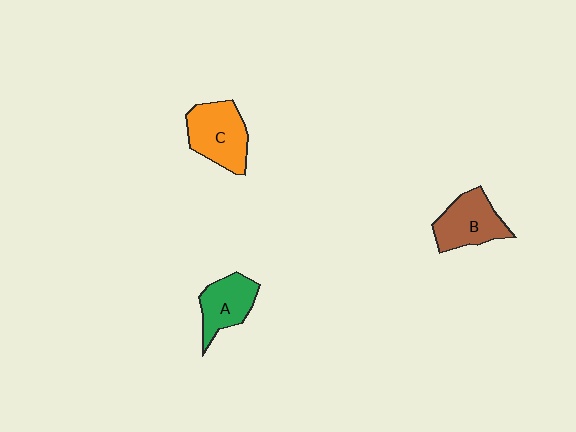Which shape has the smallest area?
Shape A (green).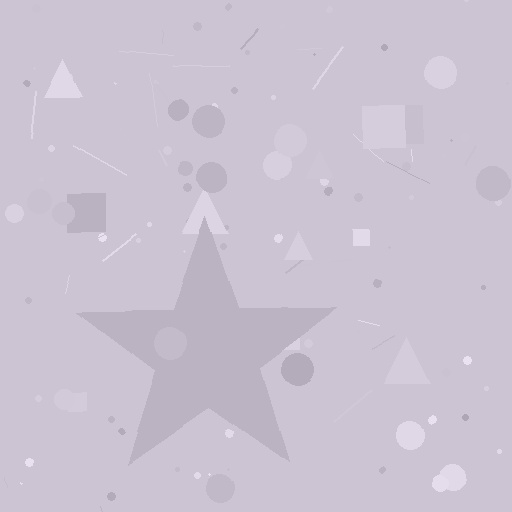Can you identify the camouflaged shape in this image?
The camouflaged shape is a star.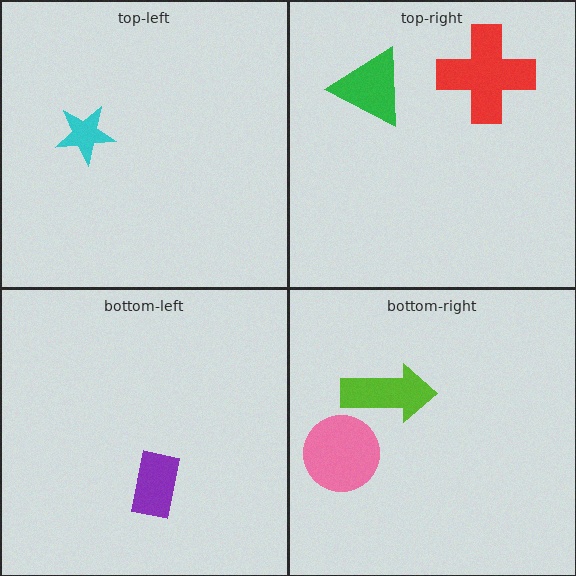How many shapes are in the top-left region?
1.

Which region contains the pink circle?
The bottom-right region.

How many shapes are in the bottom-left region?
1.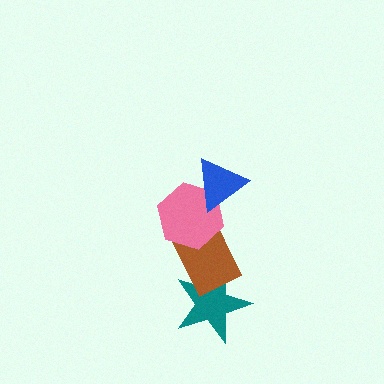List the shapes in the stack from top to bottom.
From top to bottom: the blue triangle, the pink hexagon, the brown rectangle, the teal star.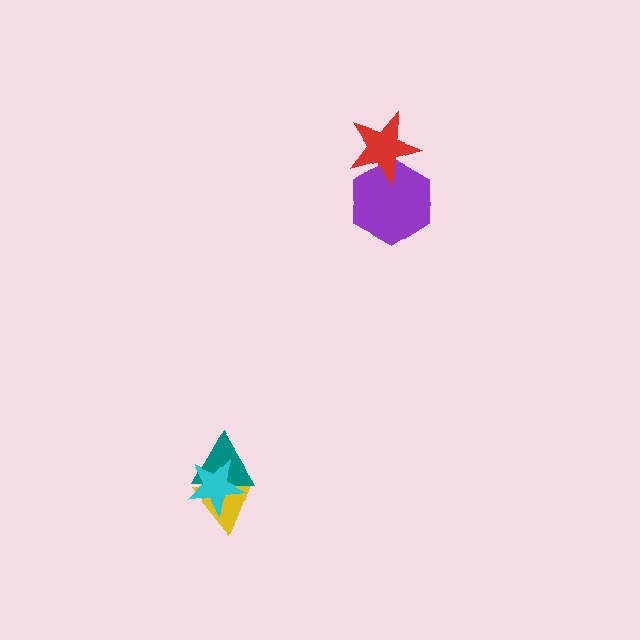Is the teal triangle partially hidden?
Yes, it is partially covered by another shape.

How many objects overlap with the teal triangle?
2 objects overlap with the teal triangle.